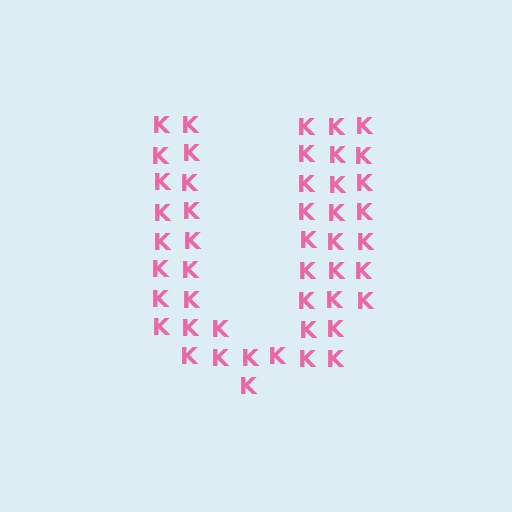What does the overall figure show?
The overall figure shows the letter U.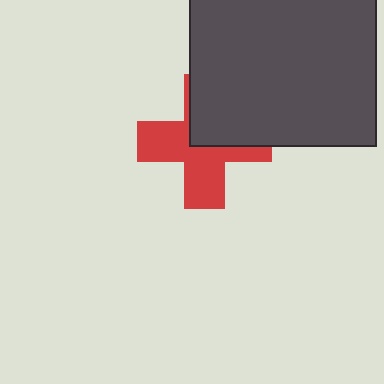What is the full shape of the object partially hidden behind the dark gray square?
The partially hidden object is a red cross.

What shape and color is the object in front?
The object in front is a dark gray square.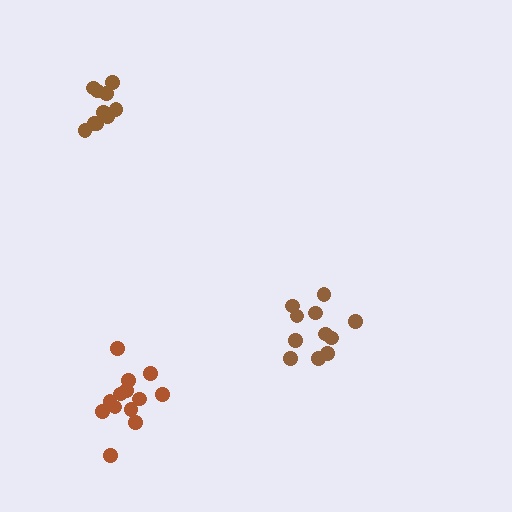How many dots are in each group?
Group 1: 10 dots, Group 2: 11 dots, Group 3: 13 dots (34 total).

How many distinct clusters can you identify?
There are 3 distinct clusters.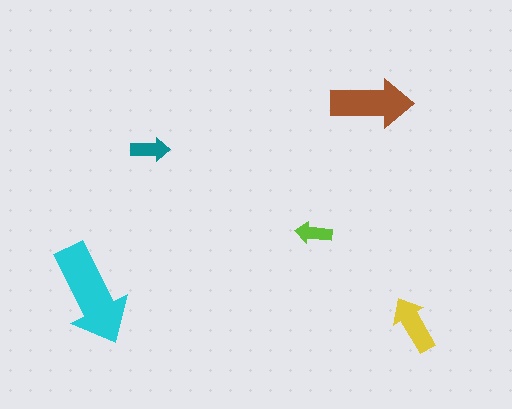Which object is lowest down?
The yellow arrow is bottommost.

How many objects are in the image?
There are 5 objects in the image.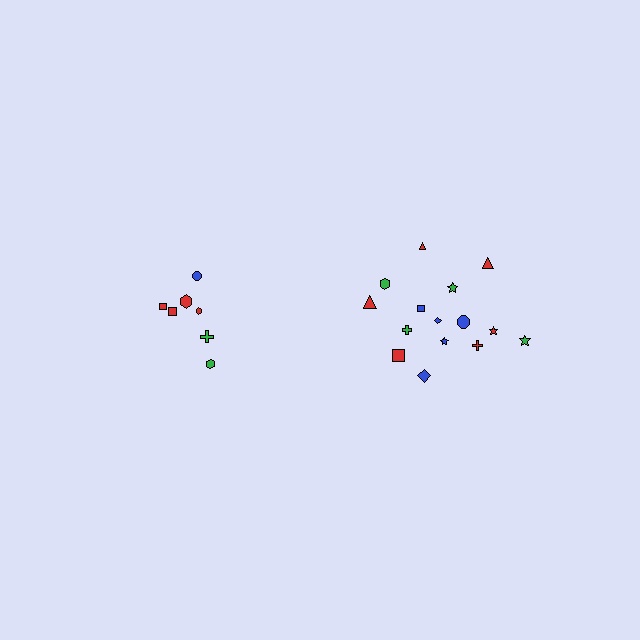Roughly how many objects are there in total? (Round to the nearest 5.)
Roughly 20 objects in total.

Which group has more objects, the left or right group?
The right group.